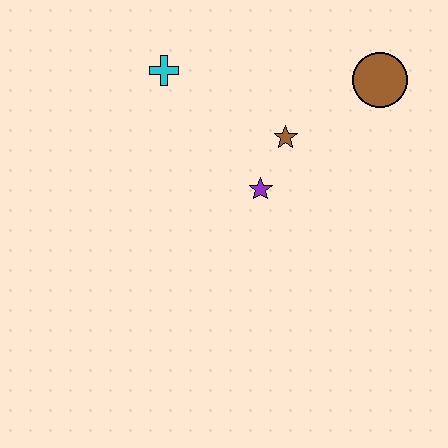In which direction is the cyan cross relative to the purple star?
The cyan cross is above the purple star.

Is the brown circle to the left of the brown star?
No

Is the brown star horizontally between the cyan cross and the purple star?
No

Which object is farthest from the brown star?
The cyan cross is farthest from the brown star.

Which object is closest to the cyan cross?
The brown star is closest to the cyan cross.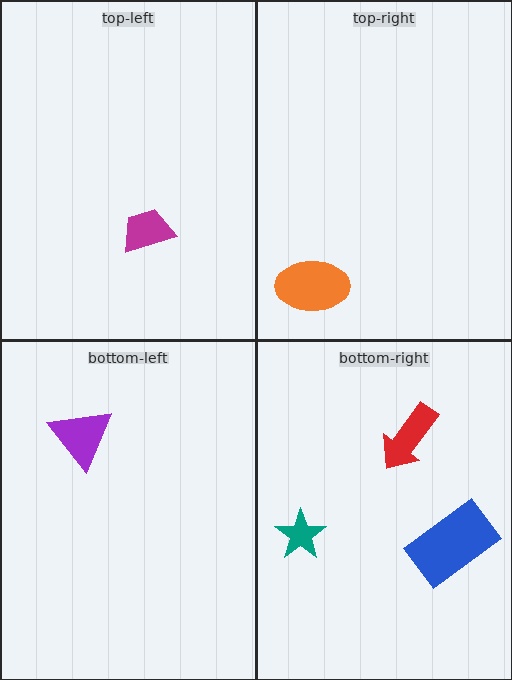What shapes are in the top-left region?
The magenta trapezoid.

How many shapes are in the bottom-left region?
1.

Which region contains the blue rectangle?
The bottom-right region.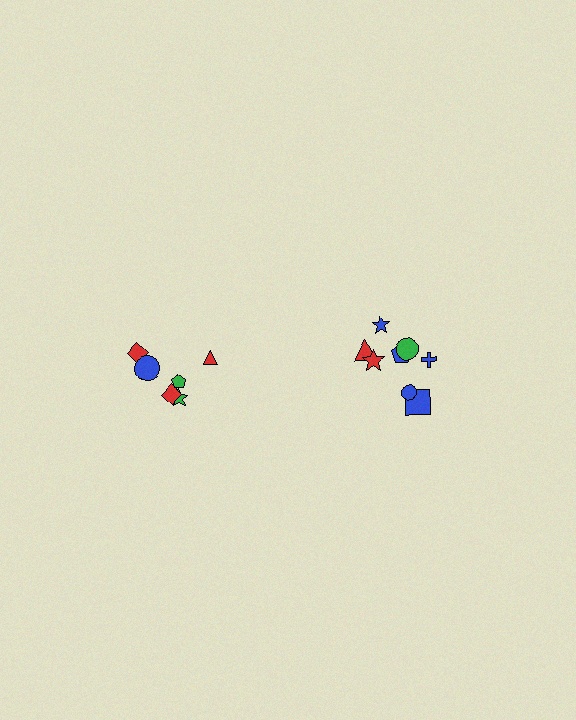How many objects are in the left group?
There are 6 objects.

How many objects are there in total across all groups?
There are 14 objects.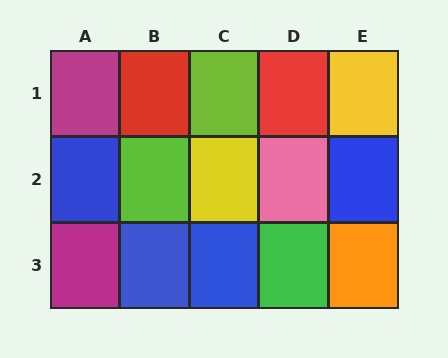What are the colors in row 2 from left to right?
Blue, lime, yellow, pink, blue.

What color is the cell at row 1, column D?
Red.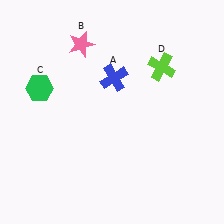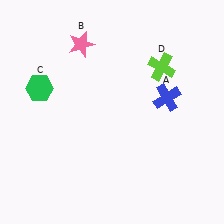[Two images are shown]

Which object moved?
The blue cross (A) moved right.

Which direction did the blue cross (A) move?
The blue cross (A) moved right.